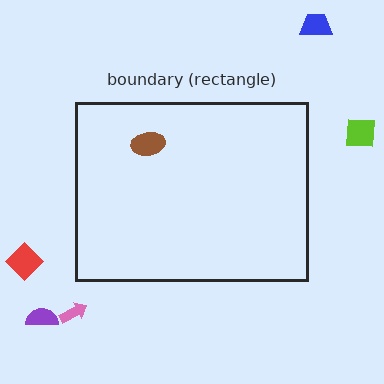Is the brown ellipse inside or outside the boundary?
Inside.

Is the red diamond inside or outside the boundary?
Outside.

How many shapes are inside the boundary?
1 inside, 5 outside.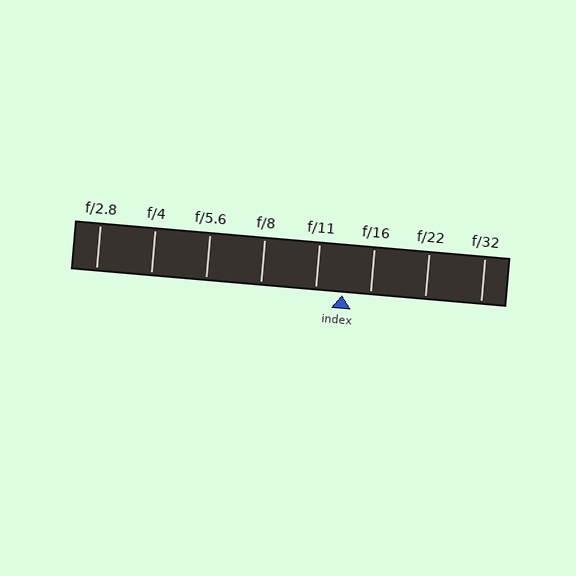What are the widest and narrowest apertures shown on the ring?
The widest aperture shown is f/2.8 and the narrowest is f/32.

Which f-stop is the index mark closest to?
The index mark is closest to f/11.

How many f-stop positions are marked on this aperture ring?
There are 8 f-stop positions marked.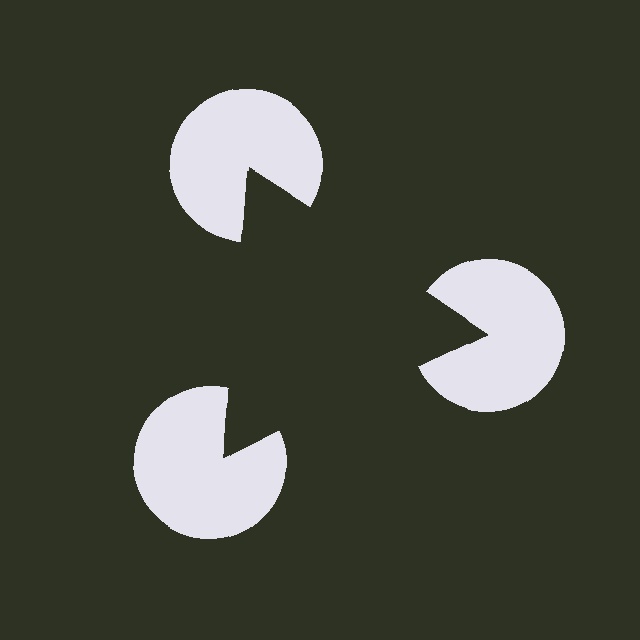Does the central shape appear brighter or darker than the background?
It typically appears slightly darker than the background, even though no actual brightness change is drawn.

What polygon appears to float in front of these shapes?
An illusory triangle — its edges are inferred from the aligned wedge cuts in the pac-man discs, not physically drawn.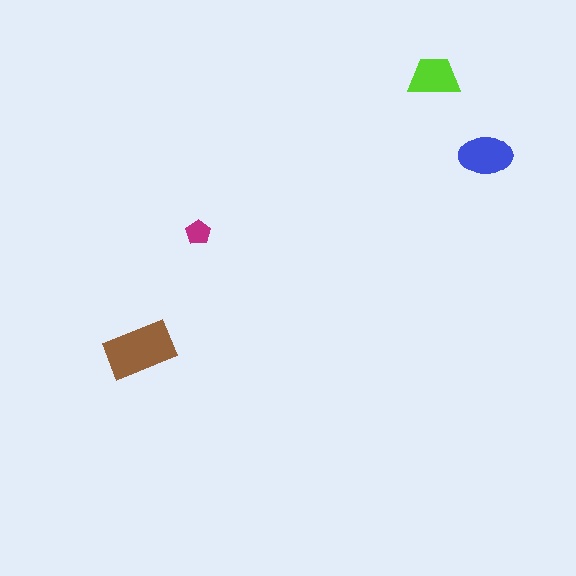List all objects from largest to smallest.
The brown rectangle, the blue ellipse, the lime trapezoid, the magenta pentagon.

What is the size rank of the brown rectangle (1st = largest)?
1st.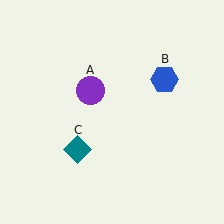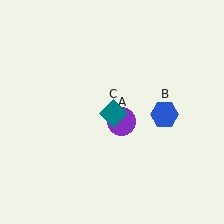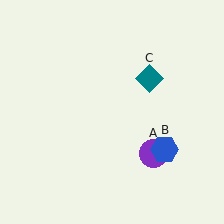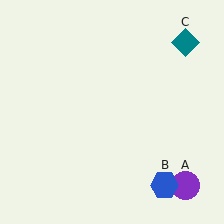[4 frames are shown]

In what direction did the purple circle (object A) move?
The purple circle (object A) moved down and to the right.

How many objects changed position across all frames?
3 objects changed position: purple circle (object A), blue hexagon (object B), teal diamond (object C).